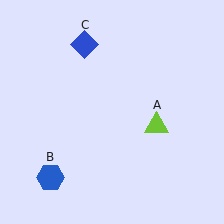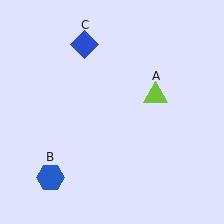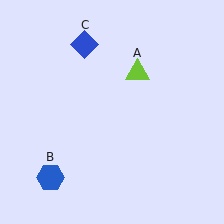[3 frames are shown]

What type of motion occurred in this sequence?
The lime triangle (object A) rotated counterclockwise around the center of the scene.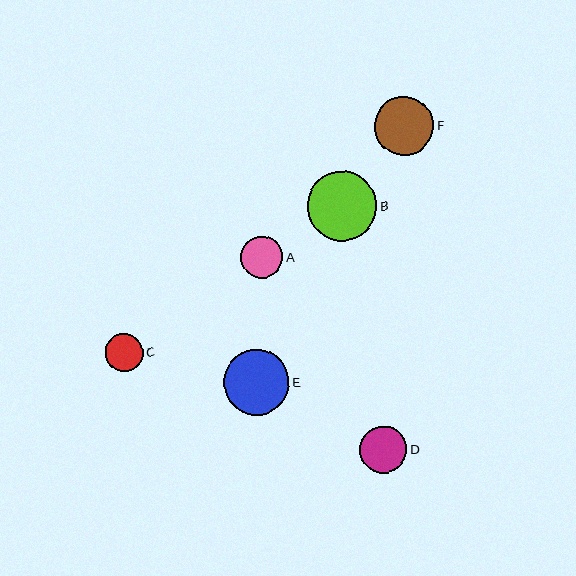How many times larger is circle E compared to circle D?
Circle E is approximately 1.4 times the size of circle D.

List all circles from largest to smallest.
From largest to smallest: B, E, F, D, A, C.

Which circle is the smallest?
Circle C is the smallest with a size of approximately 38 pixels.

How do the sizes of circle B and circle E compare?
Circle B and circle E are approximately the same size.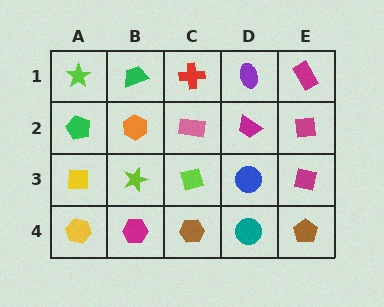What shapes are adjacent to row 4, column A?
A yellow square (row 3, column A), a magenta hexagon (row 4, column B).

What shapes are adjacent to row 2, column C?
A red cross (row 1, column C), a lime square (row 3, column C), an orange hexagon (row 2, column B), a magenta trapezoid (row 2, column D).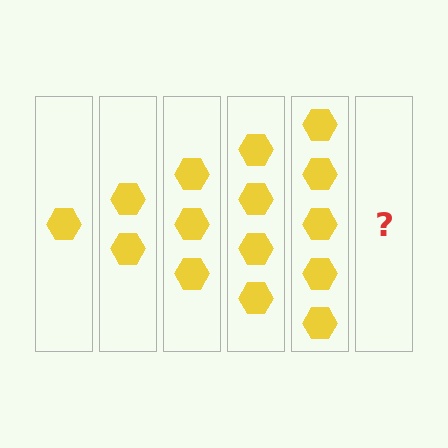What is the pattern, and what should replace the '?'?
The pattern is that each step adds one more hexagon. The '?' should be 6 hexagons.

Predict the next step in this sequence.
The next step is 6 hexagons.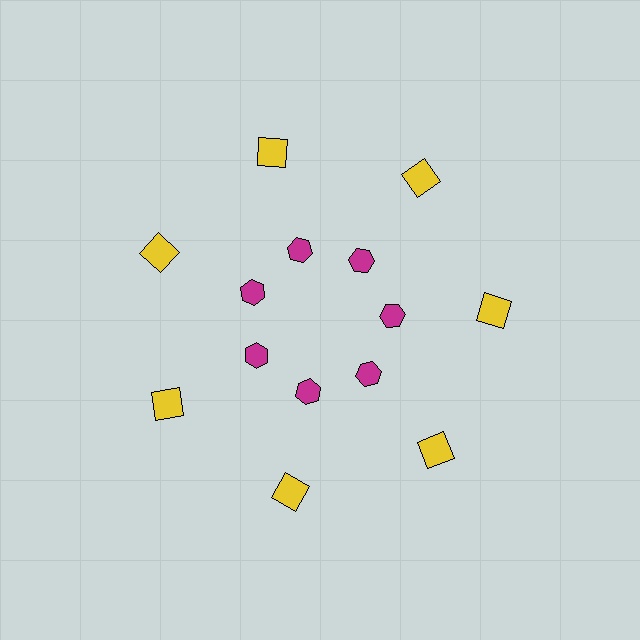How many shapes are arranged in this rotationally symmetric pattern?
There are 14 shapes, arranged in 7 groups of 2.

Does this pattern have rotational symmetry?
Yes, this pattern has 7-fold rotational symmetry. It looks the same after rotating 51 degrees around the center.